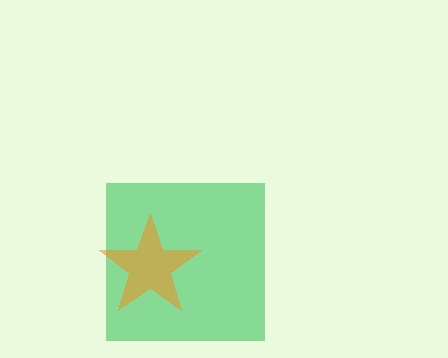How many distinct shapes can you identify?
There are 2 distinct shapes: a green square, an orange star.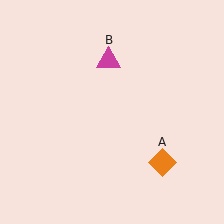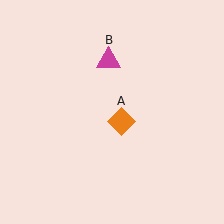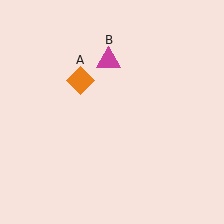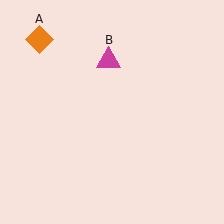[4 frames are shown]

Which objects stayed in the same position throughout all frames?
Magenta triangle (object B) remained stationary.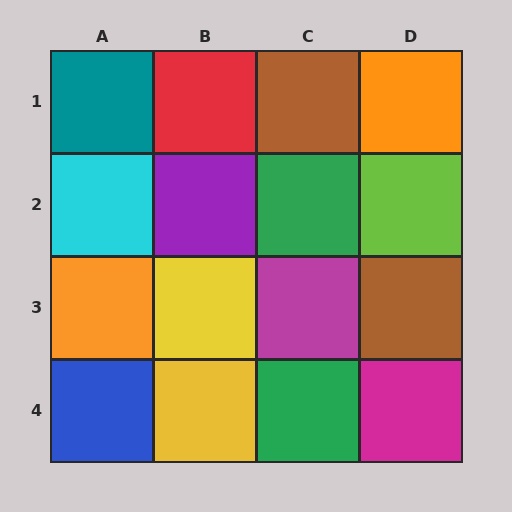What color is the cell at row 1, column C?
Brown.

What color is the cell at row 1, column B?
Red.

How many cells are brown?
2 cells are brown.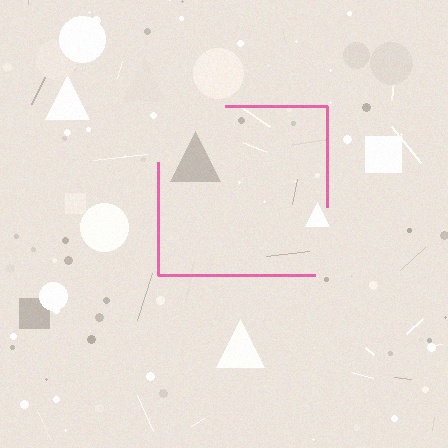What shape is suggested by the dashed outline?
The dashed outline suggests a square.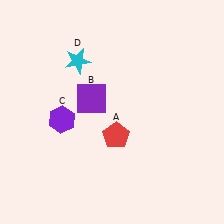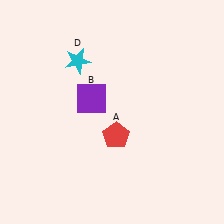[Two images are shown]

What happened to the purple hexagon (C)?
The purple hexagon (C) was removed in Image 2. It was in the bottom-left area of Image 1.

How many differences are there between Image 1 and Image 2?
There is 1 difference between the two images.